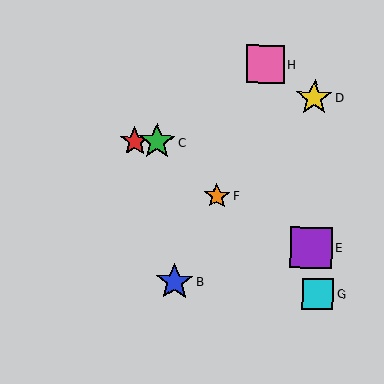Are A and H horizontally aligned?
No, A is at y≈141 and H is at y≈64.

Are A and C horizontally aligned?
Yes, both are at y≈141.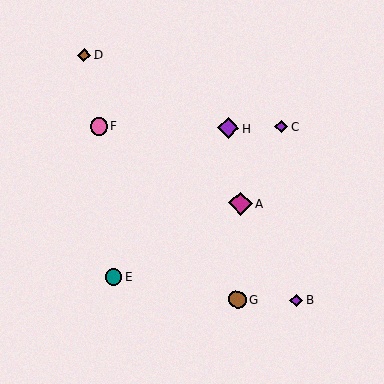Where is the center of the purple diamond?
The center of the purple diamond is at (281, 127).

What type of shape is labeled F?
Shape F is a pink circle.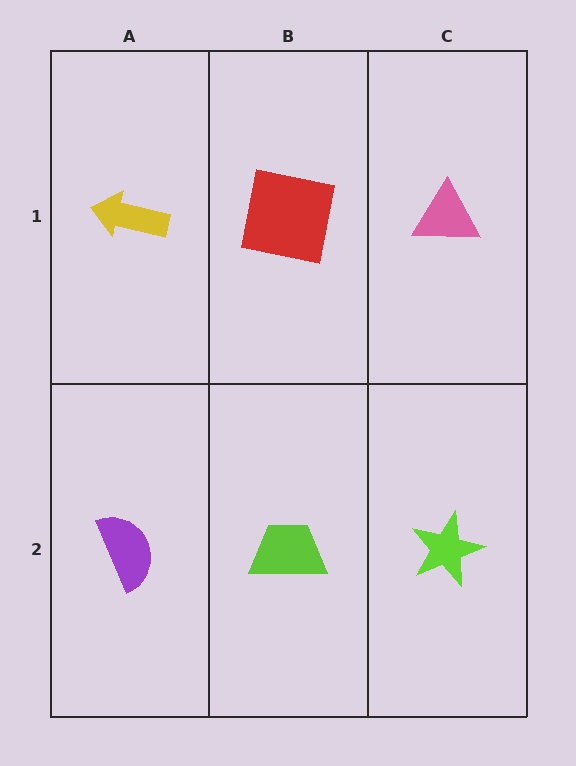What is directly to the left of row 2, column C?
A lime trapezoid.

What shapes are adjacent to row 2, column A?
A yellow arrow (row 1, column A), a lime trapezoid (row 2, column B).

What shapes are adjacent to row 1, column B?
A lime trapezoid (row 2, column B), a yellow arrow (row 1, column A), a pink triangle (row 1, column C).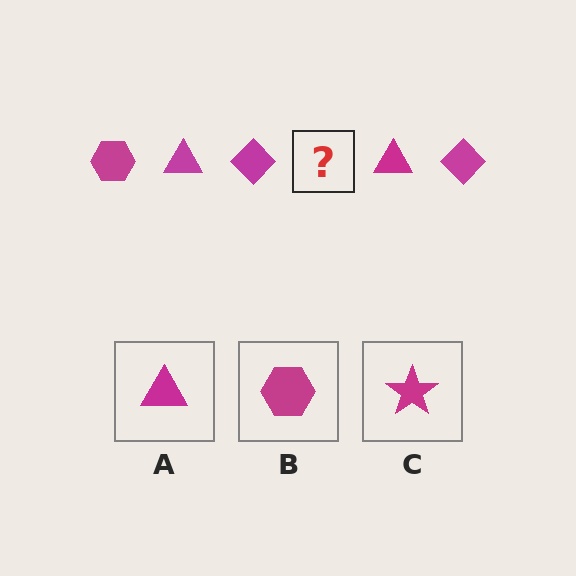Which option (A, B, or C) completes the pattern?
B.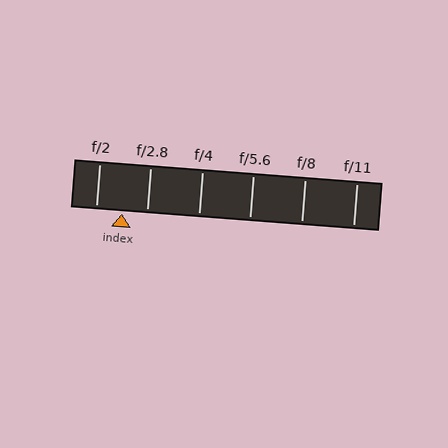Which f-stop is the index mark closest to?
The index mark is closest to f/2.8.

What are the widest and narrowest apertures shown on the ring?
The widest aperture shown is f/2 and the narrowest is f/11.